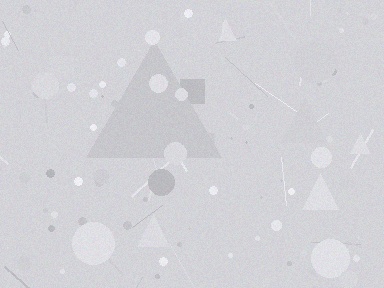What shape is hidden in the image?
A triangle is hidden in the image.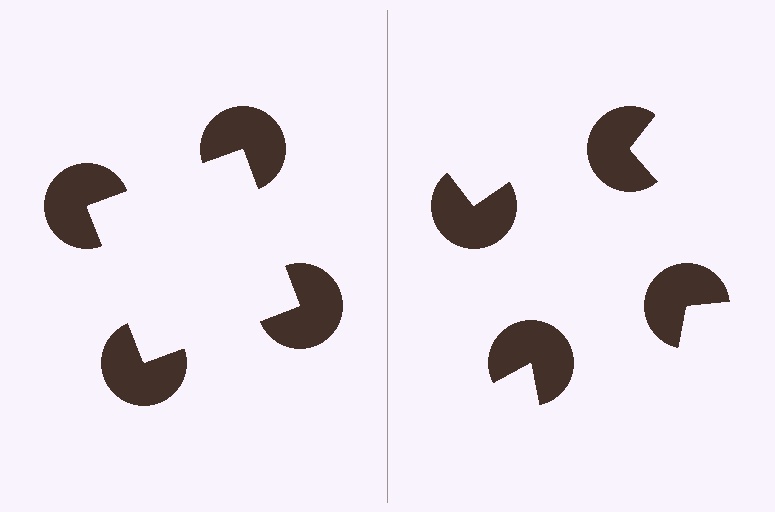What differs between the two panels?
The pac-man discs are positioned identically on both sides; only the wedge orientations differ. On the left they align to a square; on the right they are misaligned.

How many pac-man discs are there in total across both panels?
8 — 4 on each side.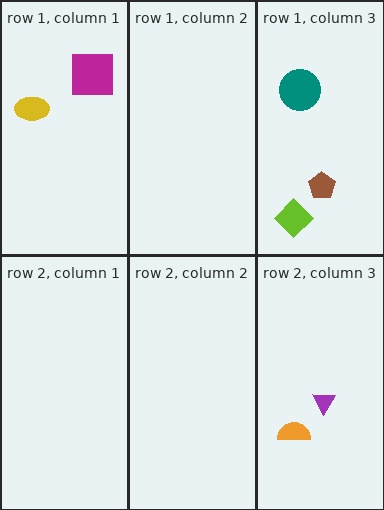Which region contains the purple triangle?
The row 2, column 3 region.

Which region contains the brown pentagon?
The row 1, column 3 region.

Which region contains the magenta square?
The row 1, column 1 region.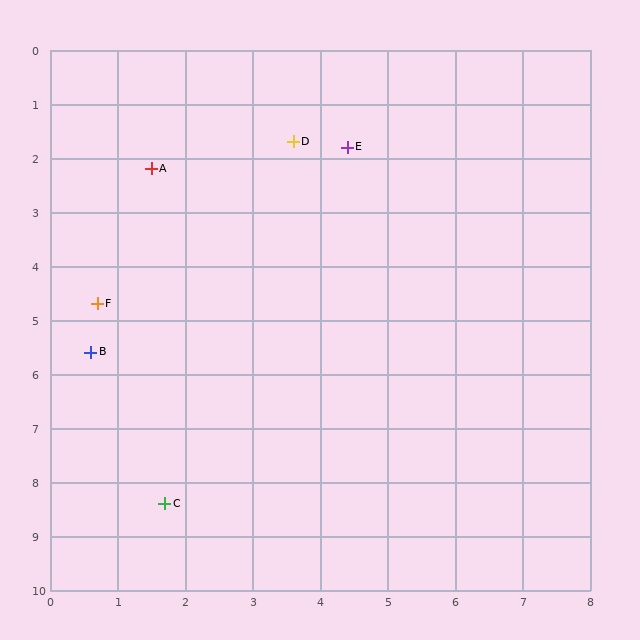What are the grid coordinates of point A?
Point A is at approximately (1.5, 2.2).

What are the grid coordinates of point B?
Point B is at approximately (0.6, 5.6).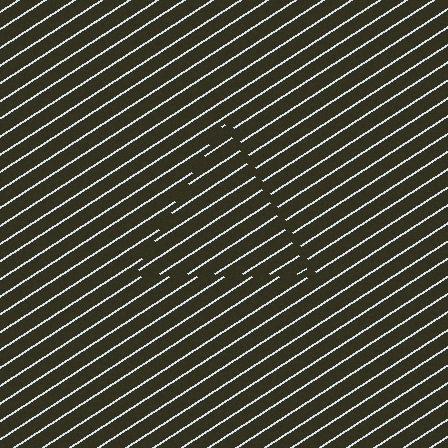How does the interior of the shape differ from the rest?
The interior of the shape contains the same grating, shifted by half a period — the contour is defined by the phase discontinuity where line-ends from the inner and outer gratings abut.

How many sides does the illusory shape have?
3 sides — the line-ends trace a triangle.